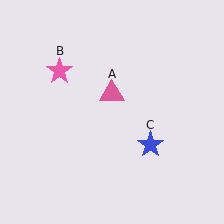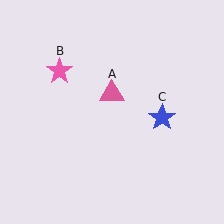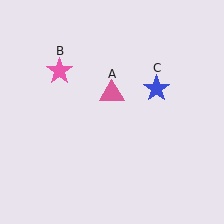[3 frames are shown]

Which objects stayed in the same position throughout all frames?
Pink triangle (object A) and pink star (object B) remained stationary.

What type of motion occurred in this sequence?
The blue star (object C) rotated counterclockwise around the center of the scene.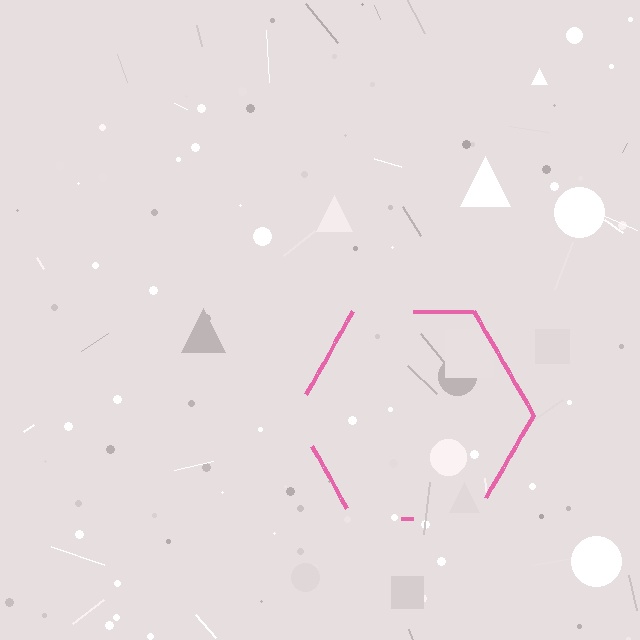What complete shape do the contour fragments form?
The contour fragments form a hexagon.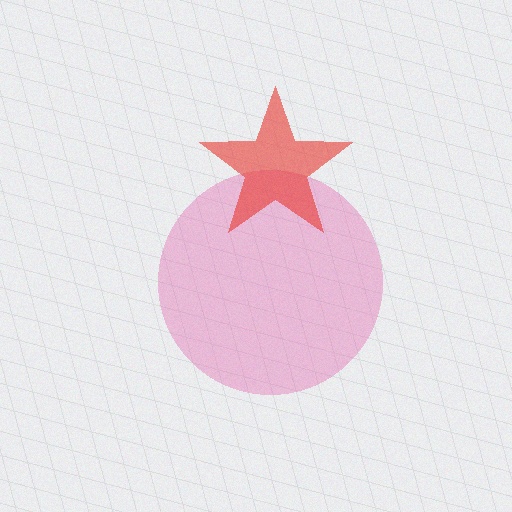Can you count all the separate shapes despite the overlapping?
Yes, there are 2 separate shapes.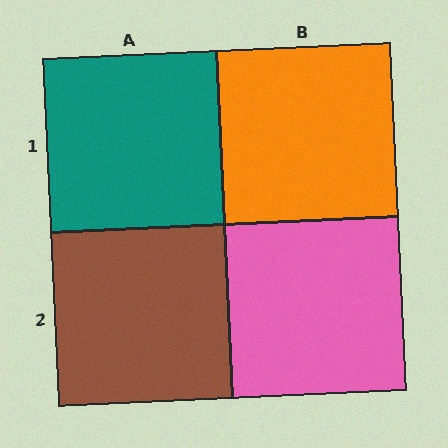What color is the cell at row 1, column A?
Teal.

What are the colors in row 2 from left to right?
Brown, pink.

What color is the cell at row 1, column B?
Orange.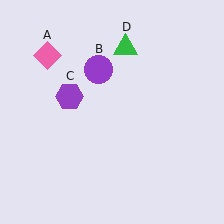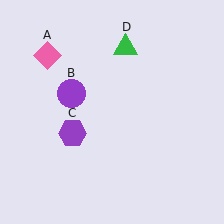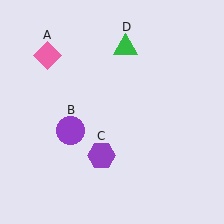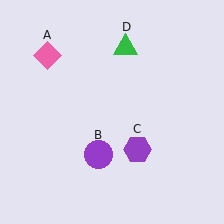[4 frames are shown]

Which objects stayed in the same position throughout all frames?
Pink diamond (object A) and green triangle (object D) remained stationary.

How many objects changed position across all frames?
2 objects changed position: purple circle (object B), purple hexagon (object C).